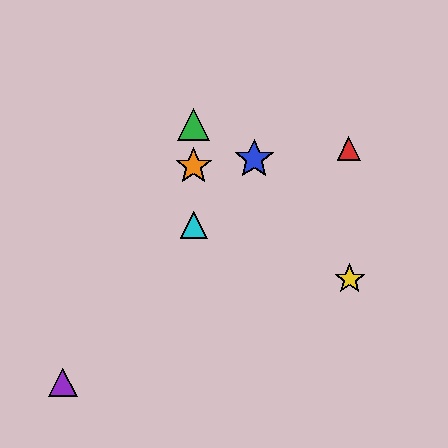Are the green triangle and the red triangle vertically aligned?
No, the green triangle is at x≈194 and the red triangle is at x≈349.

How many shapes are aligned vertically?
3 shapes (the green triangle, the orange star, the cyan triangle) are aligned vertically.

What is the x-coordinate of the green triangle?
The green triangle is at x≈194.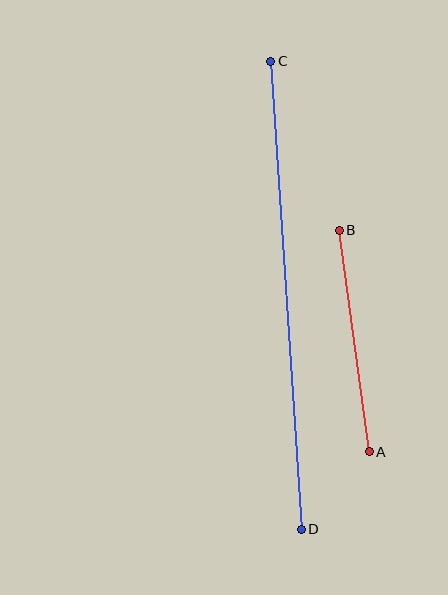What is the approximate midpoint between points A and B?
The midpoint is at approximately (354, 341) pixels.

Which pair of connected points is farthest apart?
Points C and D are farthest apart.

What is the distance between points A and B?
The distance is approximately 223 pixels.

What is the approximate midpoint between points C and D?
The midpoint is at approximately (286, 295) pixels.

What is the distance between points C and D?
The distance is approximately 469 pixels.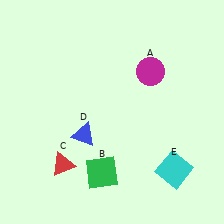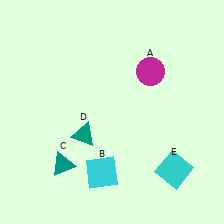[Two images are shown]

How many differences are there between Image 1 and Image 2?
There are 3 differences between the two images.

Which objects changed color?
B changed from green to cyan. C changed from red to teal. D changed from blue to teal.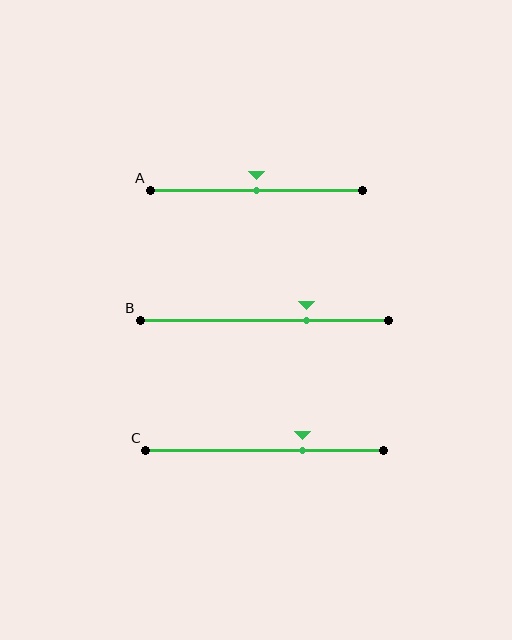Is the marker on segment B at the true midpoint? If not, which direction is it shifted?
No, the marker on segment B is shifted to the right by about 17% of the segment length.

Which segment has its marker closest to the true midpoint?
Segment A has its marker closest to the true midpoint.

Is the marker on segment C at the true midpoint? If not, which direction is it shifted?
No, the marker on segment C is shifted to the right by about 16% of the segment length.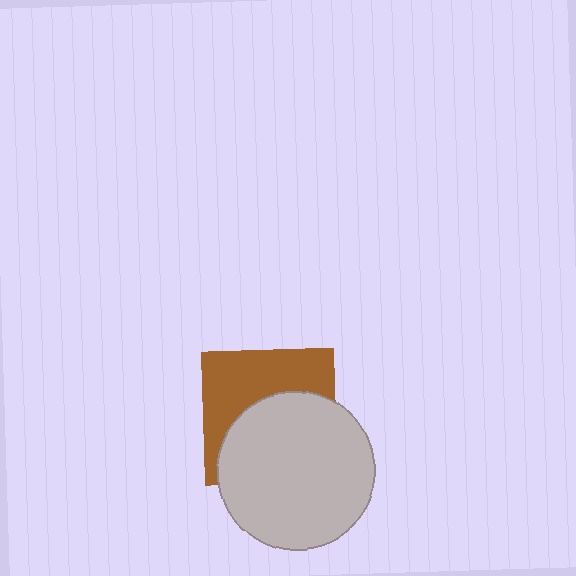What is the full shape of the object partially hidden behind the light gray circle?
The partially hidden object is a brown square.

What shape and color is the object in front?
The object in front is a light gray circle.